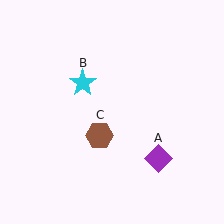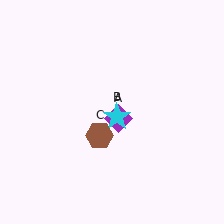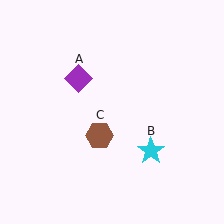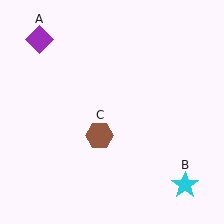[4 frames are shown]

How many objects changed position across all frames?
2 objects changed position: purple diamond (object A), cyan star (object B).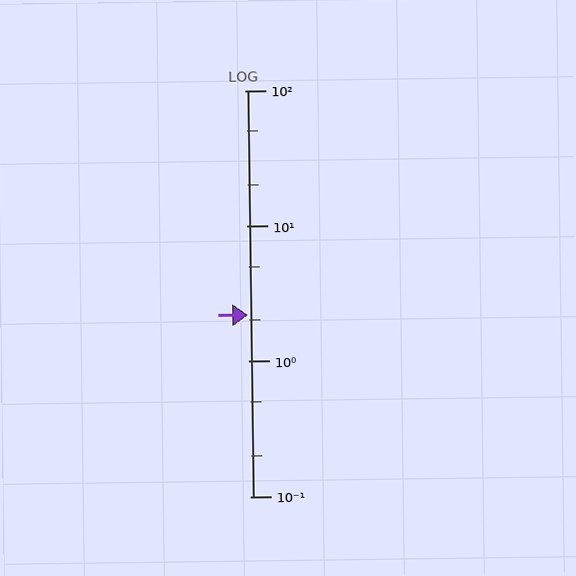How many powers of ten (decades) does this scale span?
The scale spans 3 decades, from 0.1 to 100.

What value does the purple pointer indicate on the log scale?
The pointer indicates approximately 2.2.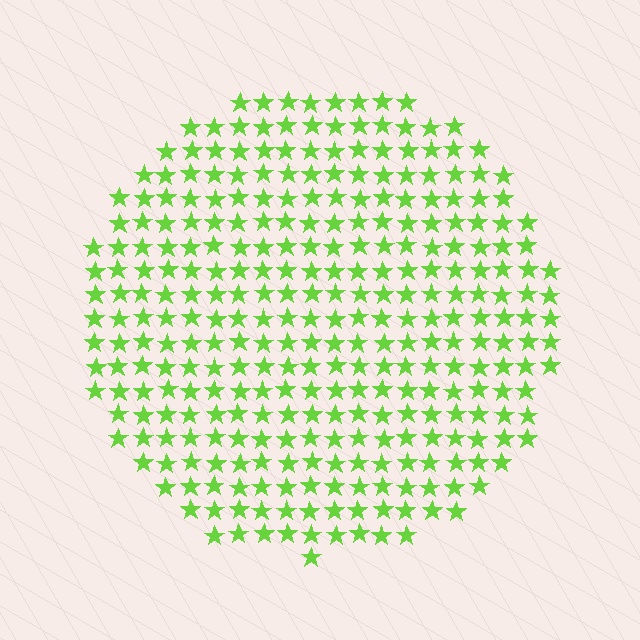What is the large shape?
The large shape is a circle.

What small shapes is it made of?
It is made of small stars.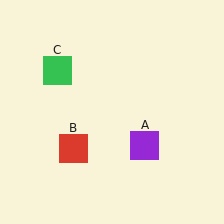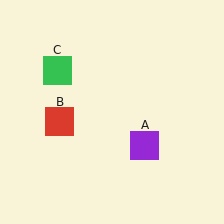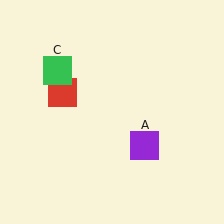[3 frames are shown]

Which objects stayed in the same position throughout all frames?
Purple square (object A) and green square (object C) remained stationary.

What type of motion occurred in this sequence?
The red square (object B) rotated clockwise around the center of the scene.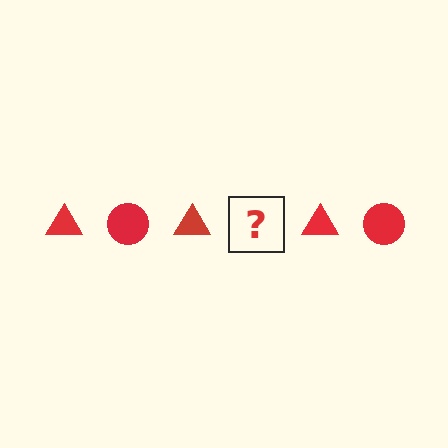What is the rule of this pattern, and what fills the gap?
The rule is that the pattern cycles through triangle, circle shapes in red. The gap should be filled with a red circle.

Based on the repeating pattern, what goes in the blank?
The blank should be a red circle.